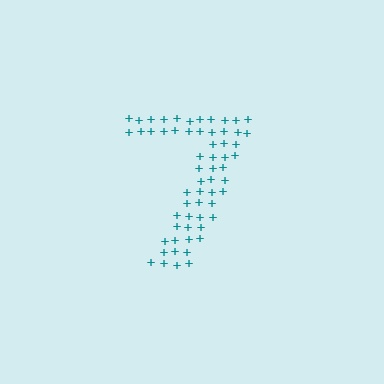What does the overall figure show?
The overall figure shows the digit 7.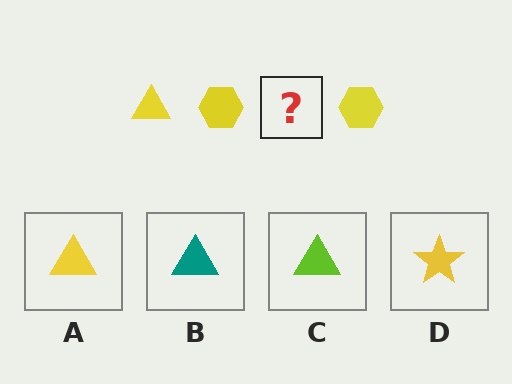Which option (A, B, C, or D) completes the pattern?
A.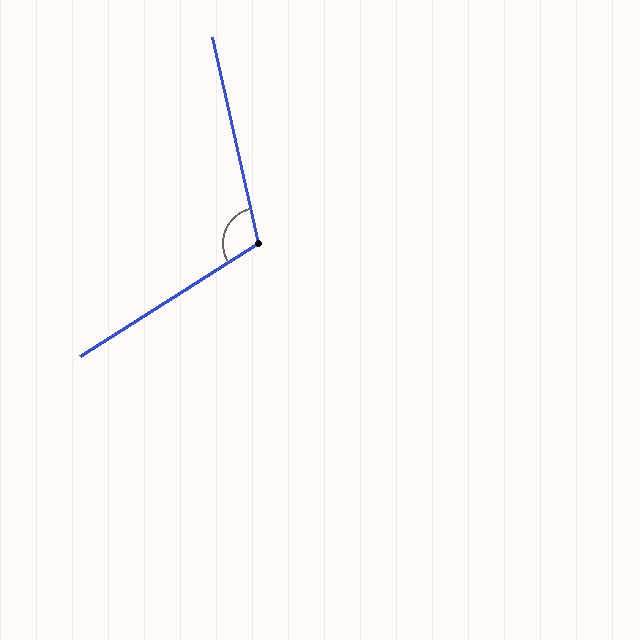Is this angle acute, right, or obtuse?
It is obtuse.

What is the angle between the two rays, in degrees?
Approximately 110 degrees.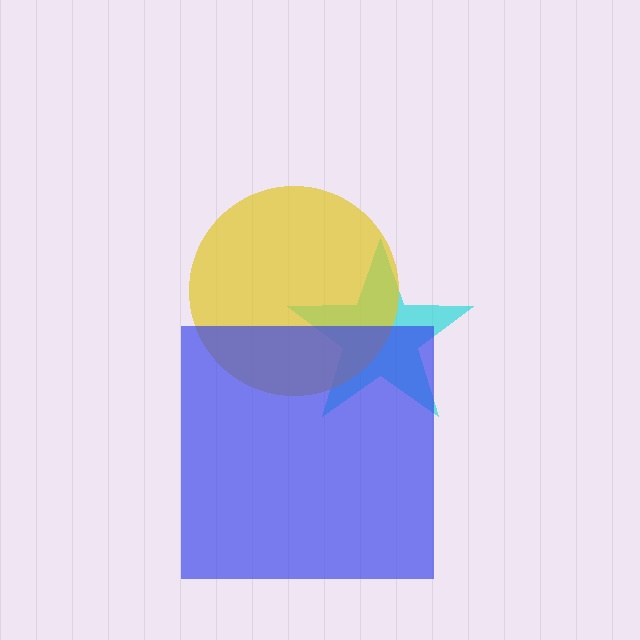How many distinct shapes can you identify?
There are 3 distinct shapes: a cyan star, a yellow circle, a blue square.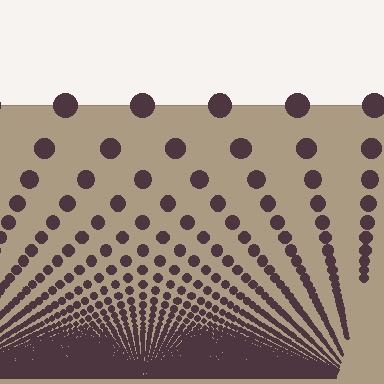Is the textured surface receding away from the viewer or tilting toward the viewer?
The surface appears to tilt toward the viewer. Texture elements get larger and sparser toward the top.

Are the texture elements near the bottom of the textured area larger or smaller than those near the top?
Smaller. The gradient is inverted — elements near the bottom are smaller and denser.